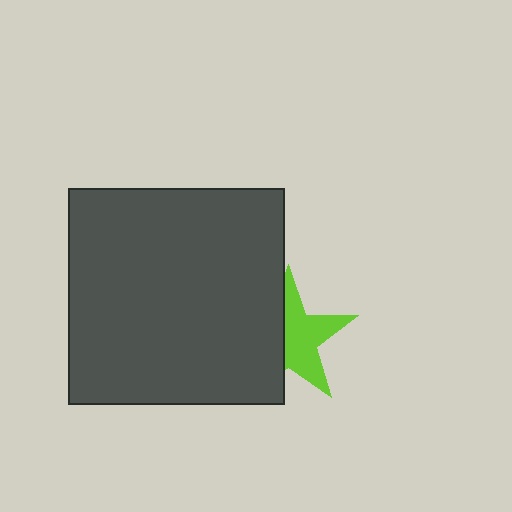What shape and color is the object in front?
The object in front is a dark gray square.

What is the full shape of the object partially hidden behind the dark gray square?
The partially hidden object is a lime star.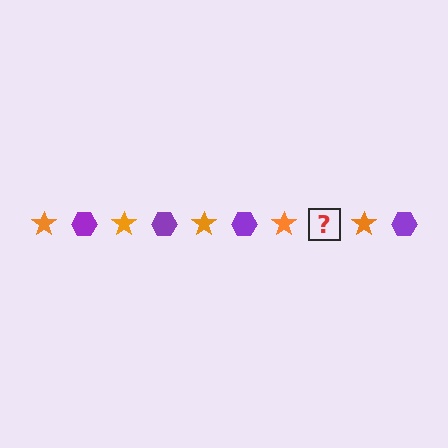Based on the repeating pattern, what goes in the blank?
The blank should be a purple hexagon.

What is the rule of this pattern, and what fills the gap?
The rule is that the pattern alternates between orange star and purple hexagon. The gap should be filled with a purple hexagon.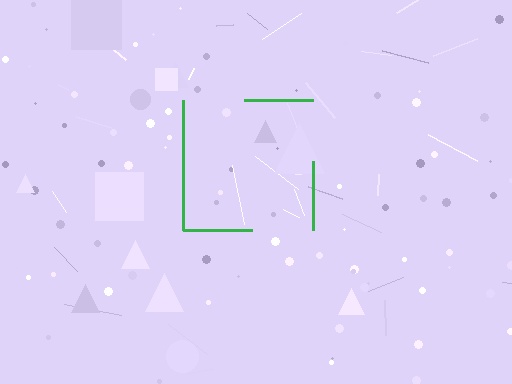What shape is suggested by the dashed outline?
The dashed outline suggests a square.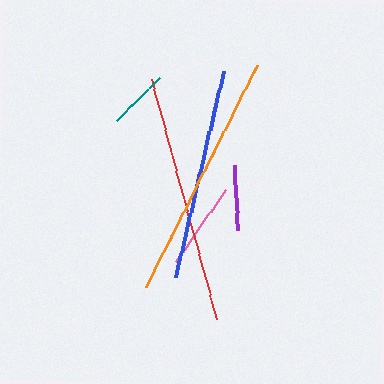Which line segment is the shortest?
The teal line is the shortest at approximately 61 pixels.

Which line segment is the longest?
The orange line is the longest at approximately 248 pixels.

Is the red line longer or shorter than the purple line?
The red line is longer than the purple line.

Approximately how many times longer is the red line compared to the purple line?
The red line is approximately 3.8 times the length of the purple line.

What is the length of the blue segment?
The blue segment is approximately 211 pixels long.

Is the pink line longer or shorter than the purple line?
The pink line is longer than the purple line.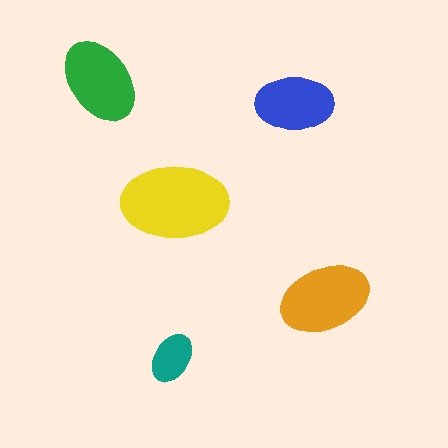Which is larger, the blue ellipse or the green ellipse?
The green one.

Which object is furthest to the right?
The orange ellipse is rightmost.